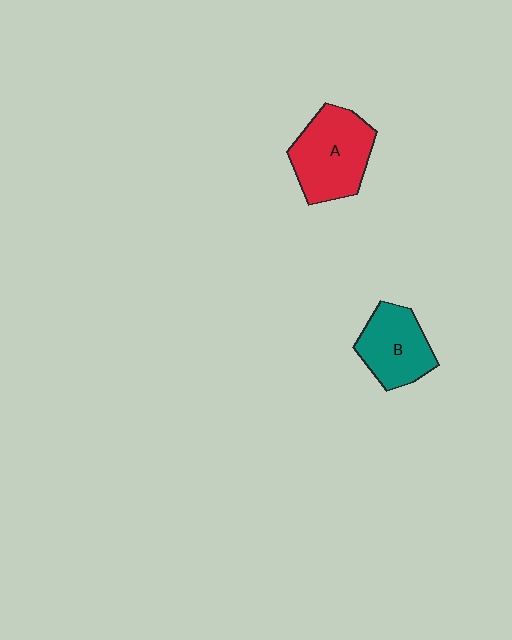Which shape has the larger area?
Shape A (red).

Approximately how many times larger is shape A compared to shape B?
Approximately 1.3 times.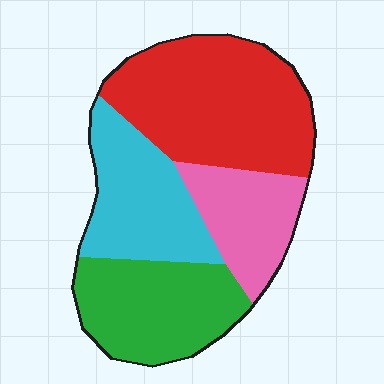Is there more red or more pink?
Red.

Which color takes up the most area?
Red, at roughly 35%.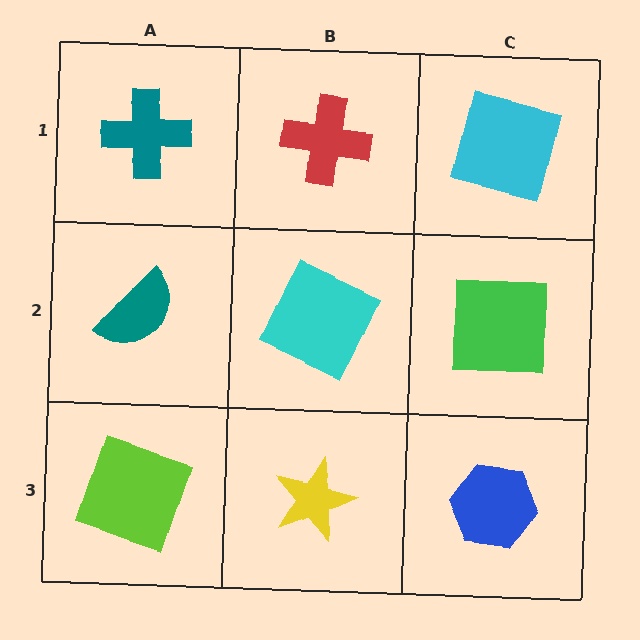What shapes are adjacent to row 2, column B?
A red cross (row 1, column B), a yellow star (row 3, column B), a teal semicircle (row 2, column A), a green square (row 2, column C).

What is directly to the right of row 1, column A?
A red cross.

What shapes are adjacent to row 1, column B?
A cyan square (row 2, column B), a teal cross (row 1, column A), a cyan square (row 1, column C).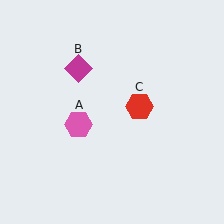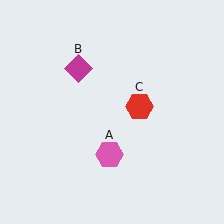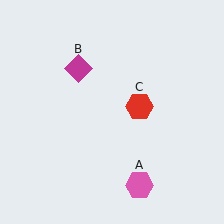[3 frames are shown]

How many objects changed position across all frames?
1 object changed position: pink hexagon (object A).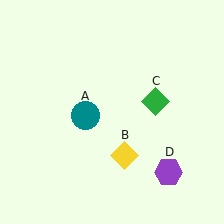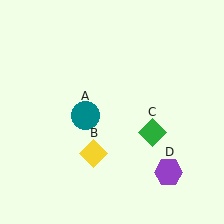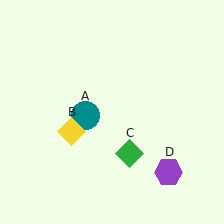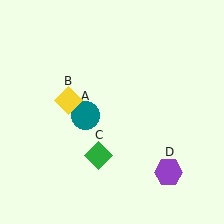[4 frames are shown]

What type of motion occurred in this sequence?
The yellow diamond (object B), green diamond (object C) rotated clockwise around the center of the scene.